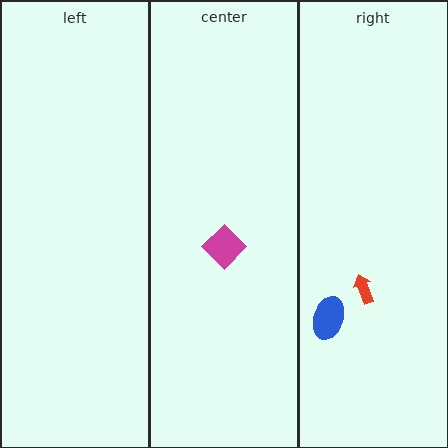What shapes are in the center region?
The magenta diamond.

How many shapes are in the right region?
2.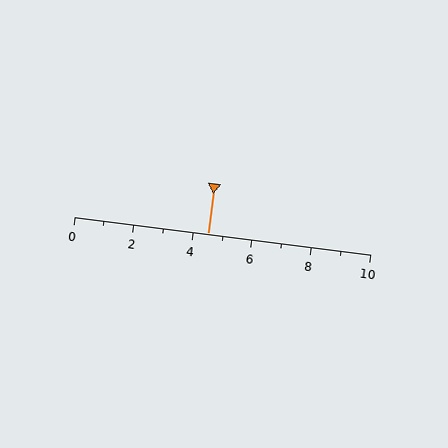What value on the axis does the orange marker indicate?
The marker indicates approximately 4.5.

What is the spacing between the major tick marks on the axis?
The major ticks are spaced 2 apart.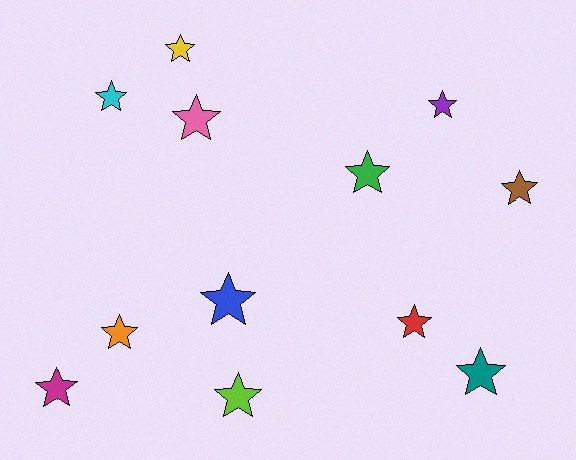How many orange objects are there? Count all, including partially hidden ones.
There is 1 orange object.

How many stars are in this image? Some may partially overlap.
There are 12 stars.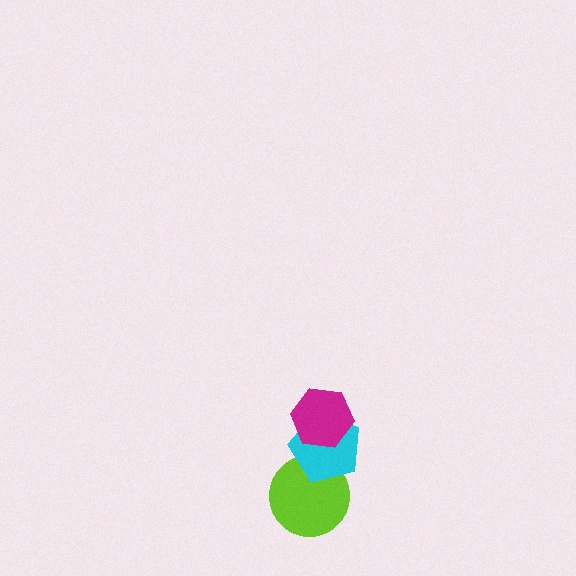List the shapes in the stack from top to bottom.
From top to bottom: the magenta hexagon, the cyan pentagon, the lime circle.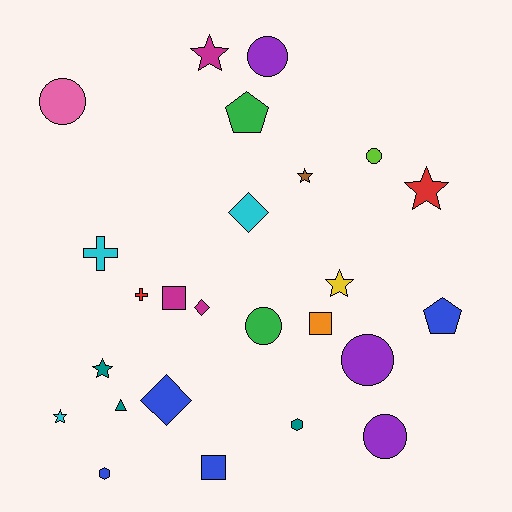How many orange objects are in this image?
There is 1 orange object.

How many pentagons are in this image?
There are 2 pentagons.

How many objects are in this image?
There are 25 objects.